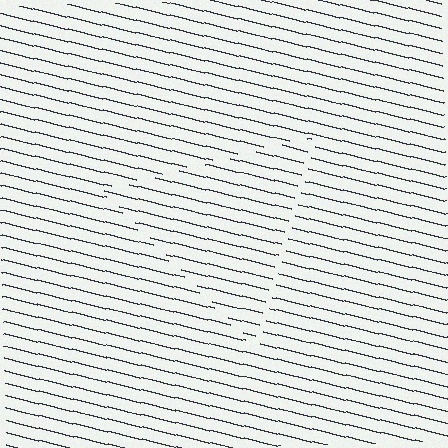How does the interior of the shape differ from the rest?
The interior of the shape contains the same grating, shifted by half a period — the contour is defined by the phase discontinuity where line-ends from the inner and outer gratings abut.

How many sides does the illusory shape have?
3 sides — the line-ends trace a triangle.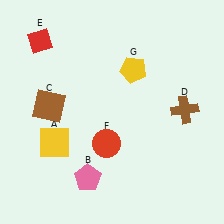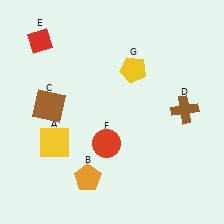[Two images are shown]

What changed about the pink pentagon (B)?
In Image 1, B is pink. In Image 2, it changed to orange.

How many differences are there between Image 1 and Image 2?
There is 1 difference between the two images.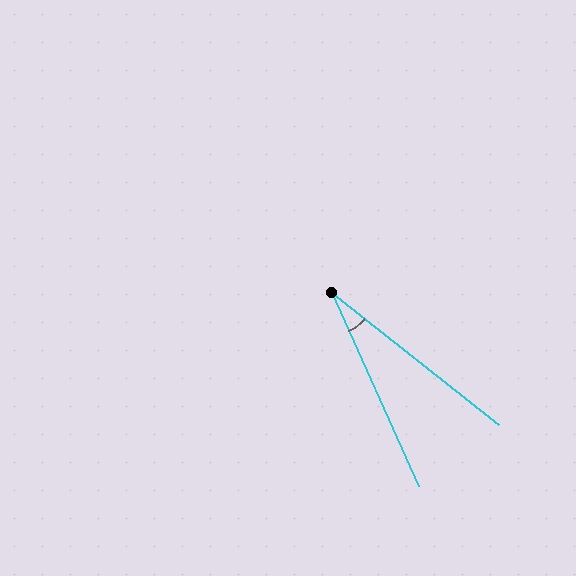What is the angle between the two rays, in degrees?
Approximately 28 degrees.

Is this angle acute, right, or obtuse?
It is acute.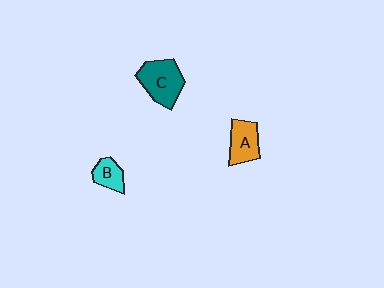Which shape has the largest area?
Shape C (teal).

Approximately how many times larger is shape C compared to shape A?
Approximately 1.3 times.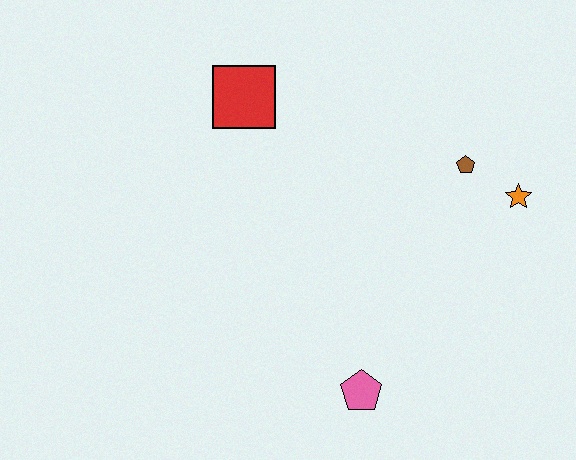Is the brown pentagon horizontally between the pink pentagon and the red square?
No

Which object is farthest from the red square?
The pink pentagon is farthest from the red square.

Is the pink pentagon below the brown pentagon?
Yes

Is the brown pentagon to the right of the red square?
Yes